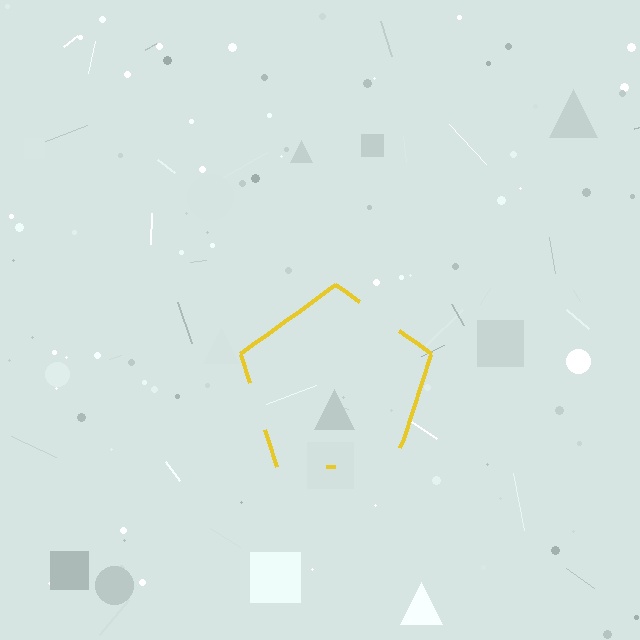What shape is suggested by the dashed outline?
The dashed outline suggests a pentagon.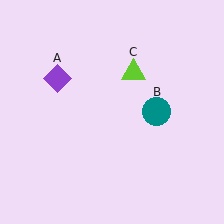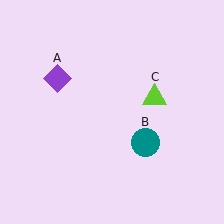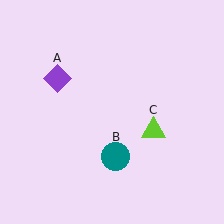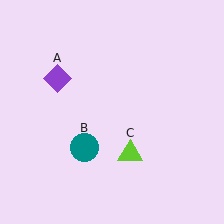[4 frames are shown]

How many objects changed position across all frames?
2 objects changed position: teal circle (object B), lime triangle (object C).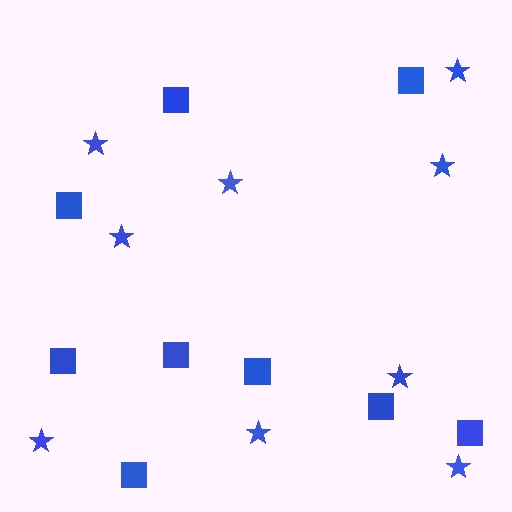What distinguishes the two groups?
There are 2 groups: one group of stars (9) and one group of squares (9).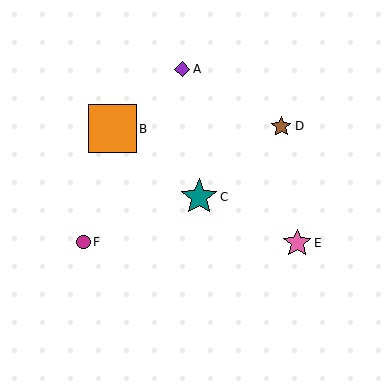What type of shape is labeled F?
Shape F is a magenta circle.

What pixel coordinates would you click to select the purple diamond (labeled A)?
Click at (182, 69) to select the purple diamond A.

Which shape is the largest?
The orange square (labeled B) is the largest.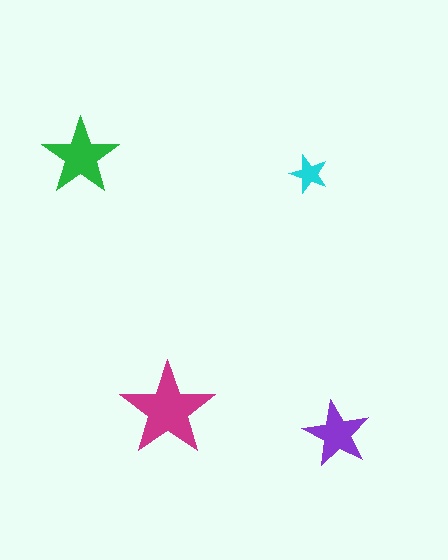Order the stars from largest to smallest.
the magenta one, the green one, the purple one, the cyan one.